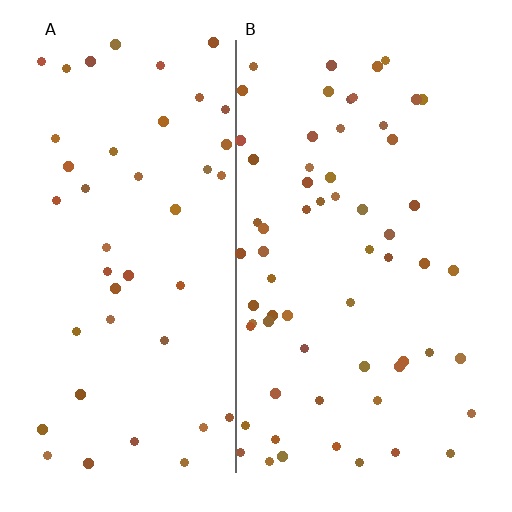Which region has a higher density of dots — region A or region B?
B (the right).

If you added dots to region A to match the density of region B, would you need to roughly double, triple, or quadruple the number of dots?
Approximately double.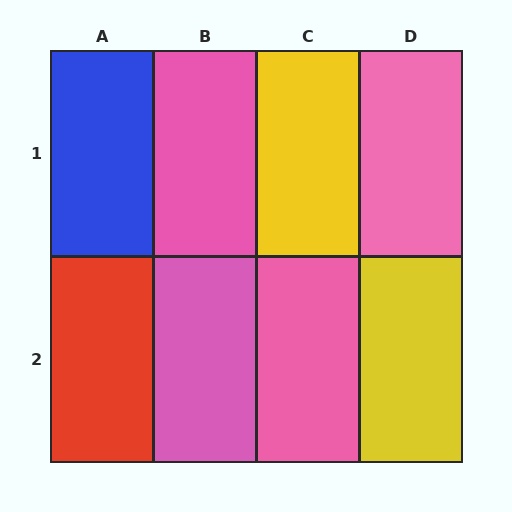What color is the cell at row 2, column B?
Pink.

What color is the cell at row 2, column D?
Yellow.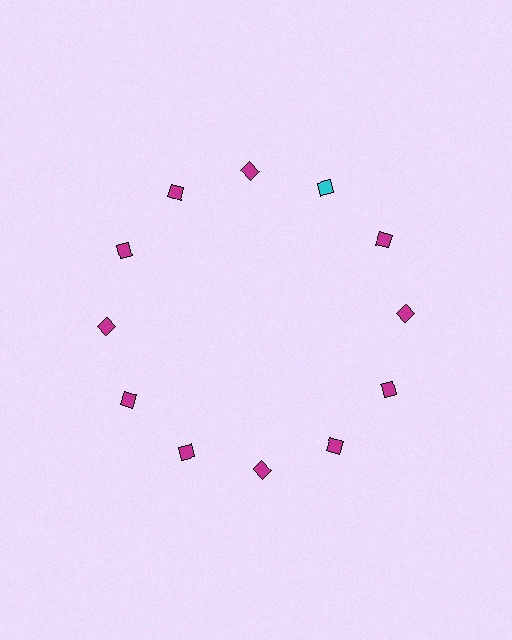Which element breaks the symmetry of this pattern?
The cyan diamond at roughly the 1 o'clock position breaks the symmetry. All other shapes are magenta diamonds.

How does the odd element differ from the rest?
It has a different color: cyan instead of magenta.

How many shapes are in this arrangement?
There are 12 shapes arranged in a ring pattern.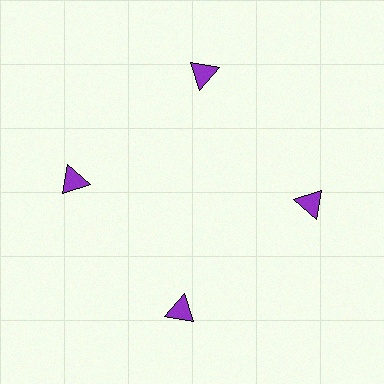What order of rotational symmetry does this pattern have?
This pattern has 4-fold rotational symmetry.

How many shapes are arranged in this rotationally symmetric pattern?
There are 4 shapes, arranged in 4 groups of 1.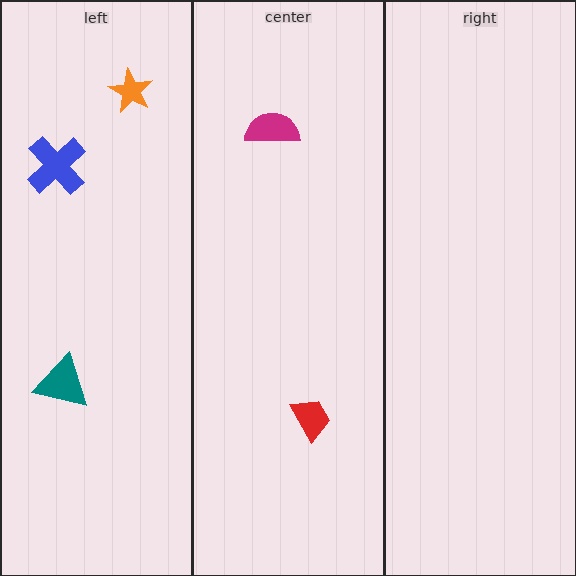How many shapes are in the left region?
3.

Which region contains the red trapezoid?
The center region.